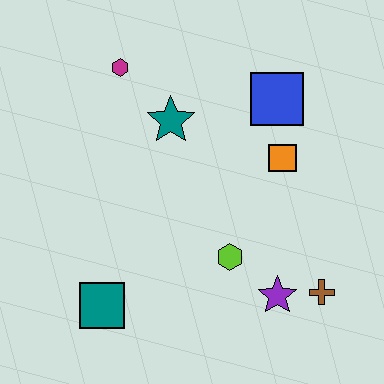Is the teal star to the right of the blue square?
No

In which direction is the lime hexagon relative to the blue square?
The lime hexagon is below the blue square.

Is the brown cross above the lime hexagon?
No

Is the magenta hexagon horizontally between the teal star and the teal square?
Yes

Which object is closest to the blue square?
The orange square is closest to the blue square.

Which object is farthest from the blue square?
The teal square is farthest from the blue square.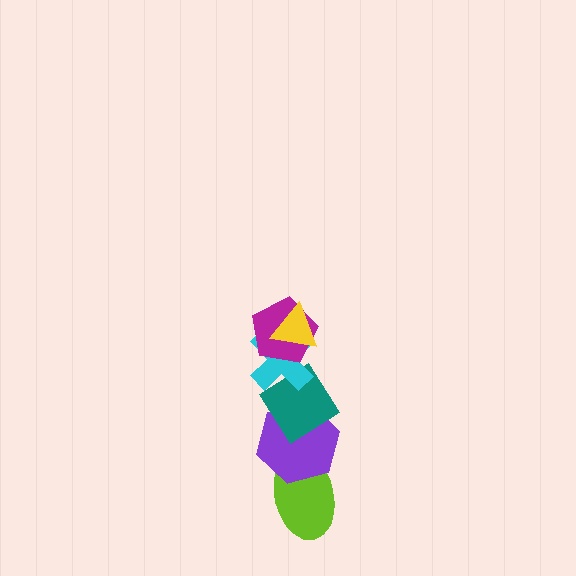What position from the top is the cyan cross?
The cyan cross is 3rd from the top.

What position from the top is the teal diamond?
The teal diamond is 4th from the top.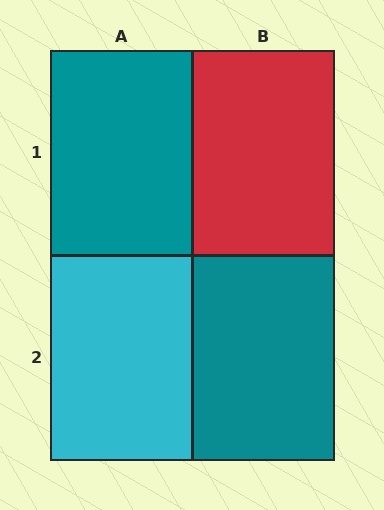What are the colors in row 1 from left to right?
Teal, red.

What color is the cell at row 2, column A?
Cyan.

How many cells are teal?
2 cells are teal.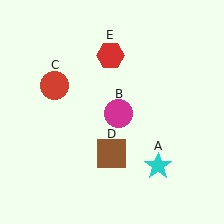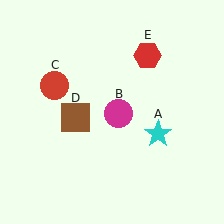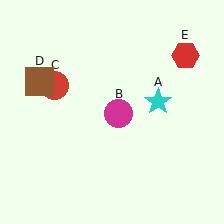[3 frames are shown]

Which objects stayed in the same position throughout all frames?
Magenta circle (object B) and red circle (object C) remained stationary.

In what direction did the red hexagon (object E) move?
The red hexagon (object E) moved right.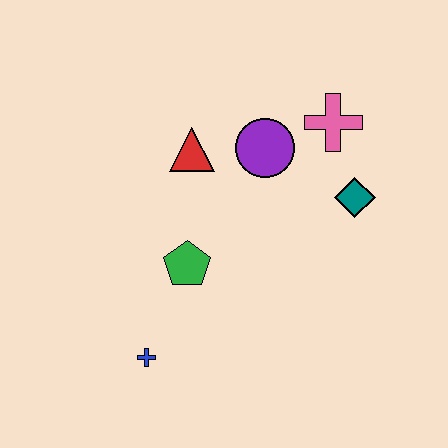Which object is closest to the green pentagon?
The blue cross is closest to the green pentagon.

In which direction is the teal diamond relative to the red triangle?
The teal diamond is to the right of the red triangle.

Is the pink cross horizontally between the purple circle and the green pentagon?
No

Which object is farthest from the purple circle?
The blue cross is farthest from the purple circle.